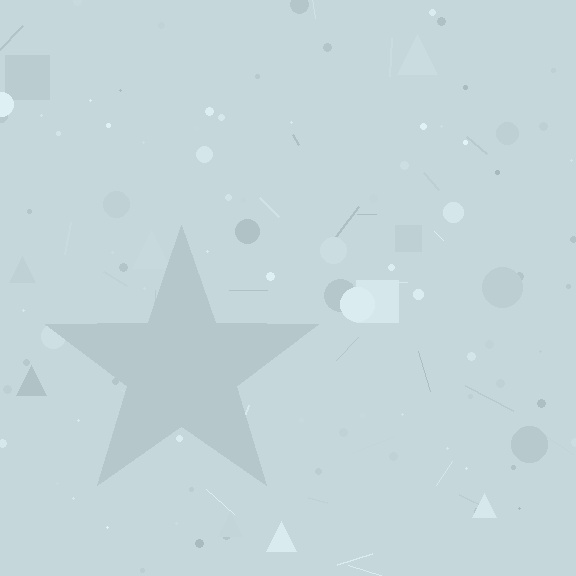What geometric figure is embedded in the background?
A star is embedded in the background.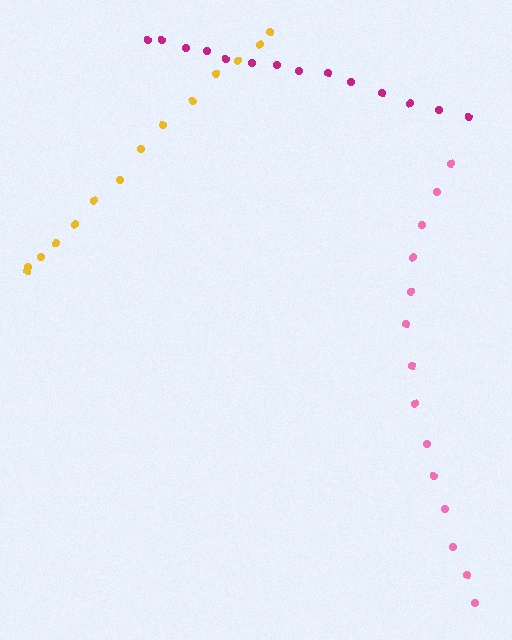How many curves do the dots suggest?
There are 3 distinct paths.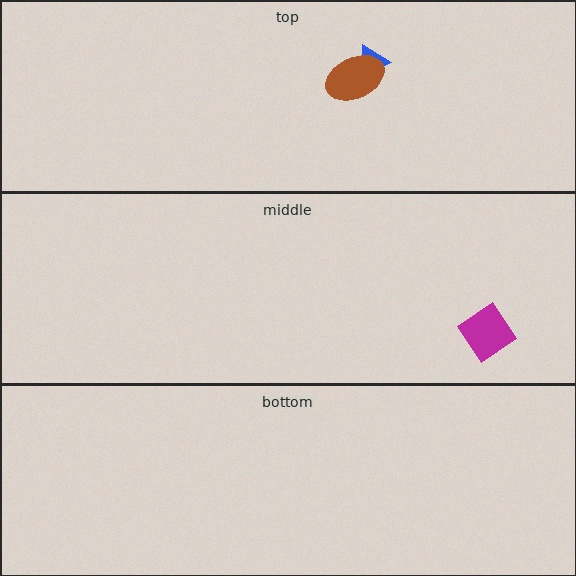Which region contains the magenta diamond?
The middle region.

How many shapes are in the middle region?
1.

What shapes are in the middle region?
The magenta diamond.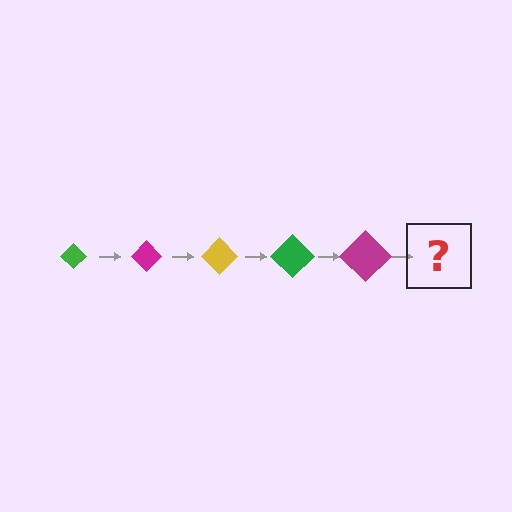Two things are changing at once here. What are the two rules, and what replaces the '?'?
The two rules are that the diamond grows larger each step and the color cycles through green, magenta, and yellow. The '?' should be a yellow diamond, larger than the previous one.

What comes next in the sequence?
The next element should be a yellow diamond, larger than the previous one.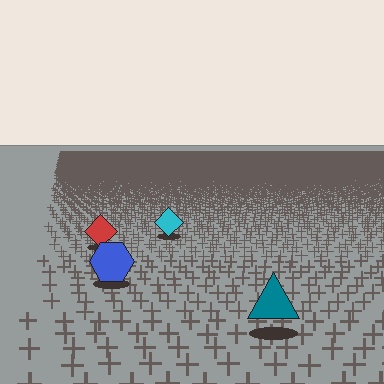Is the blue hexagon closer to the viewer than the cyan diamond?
Yes. The blue hexagon is closer — you can tell from the texture gradient: the ground texture is coarser near it.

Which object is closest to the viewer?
The teal triangle is closest. The texture marks near it are larger and more spread out.